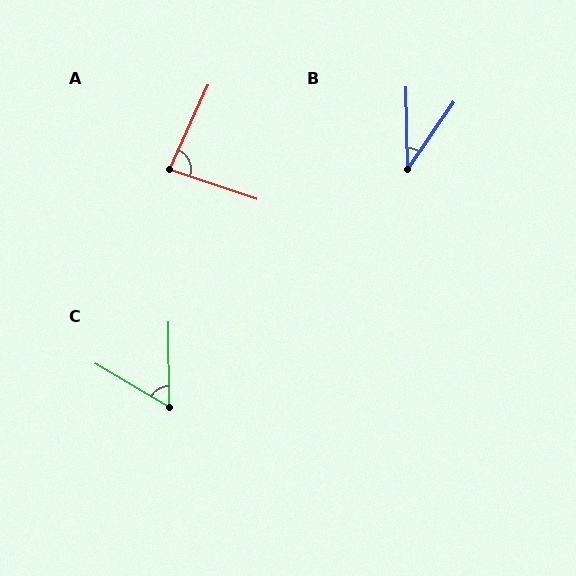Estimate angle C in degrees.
Approximately 59 degrees.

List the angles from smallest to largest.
B (36°), C (59°), A (84°).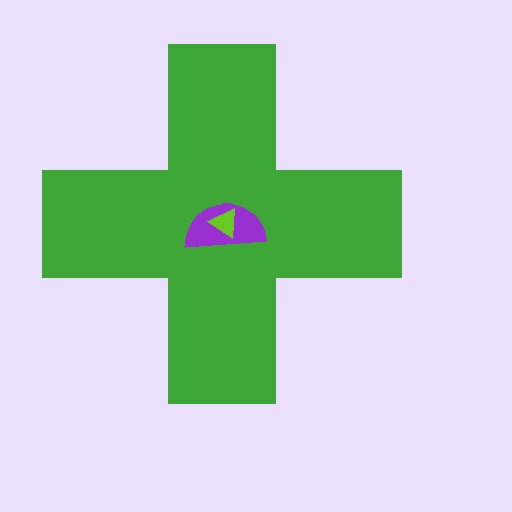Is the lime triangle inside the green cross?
Yes.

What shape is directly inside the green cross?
The purple semicircle.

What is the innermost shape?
The lime triangle.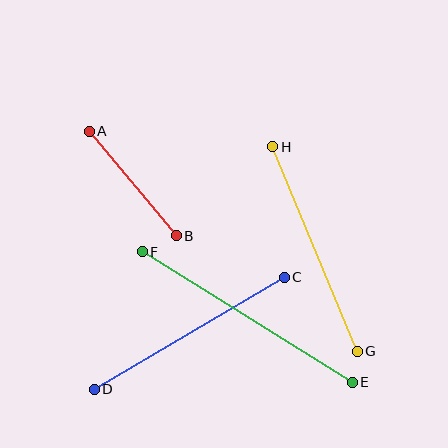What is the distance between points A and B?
The distance is approximately 136 pixels.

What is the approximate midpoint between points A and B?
The midpoint is at approximately (133, 183) pixels.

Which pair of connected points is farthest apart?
Points E and F are farthest apart.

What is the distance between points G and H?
The distance is approximately 221 pixels.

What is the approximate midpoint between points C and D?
The midpoint is at approximately (189, 333) pixels.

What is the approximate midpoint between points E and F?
The midpoint is at approximately (247, 317) pixels.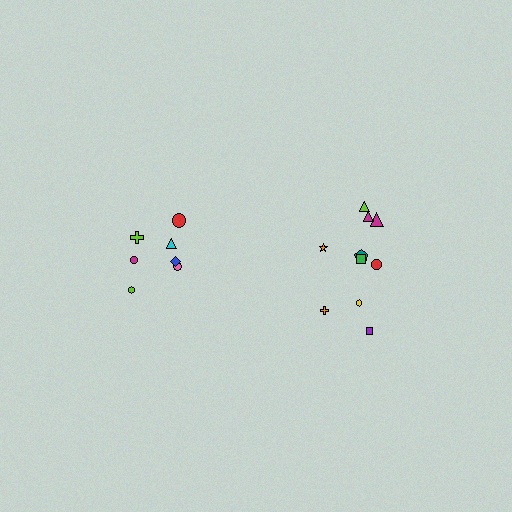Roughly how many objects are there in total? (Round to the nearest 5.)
Roughly 15 objects in total.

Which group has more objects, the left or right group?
The right group.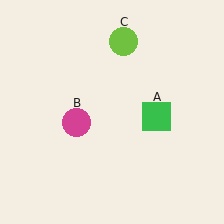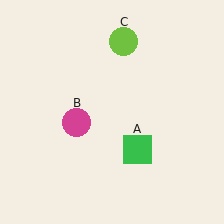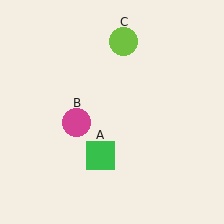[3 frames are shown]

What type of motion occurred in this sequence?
The green square (object A) rotated clockwise around the center of the scene.